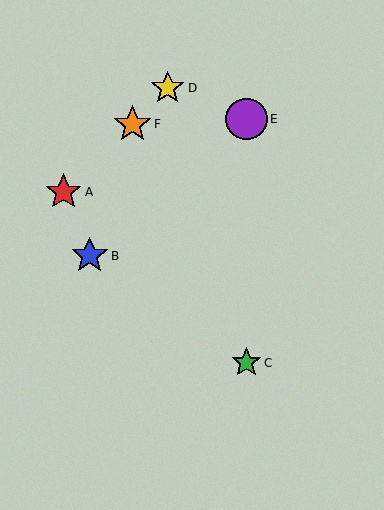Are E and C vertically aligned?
Yes, both are at x≈246.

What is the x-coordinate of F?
Object F is at x≈133.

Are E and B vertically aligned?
No, E is at x≈246 and B is at x≈90.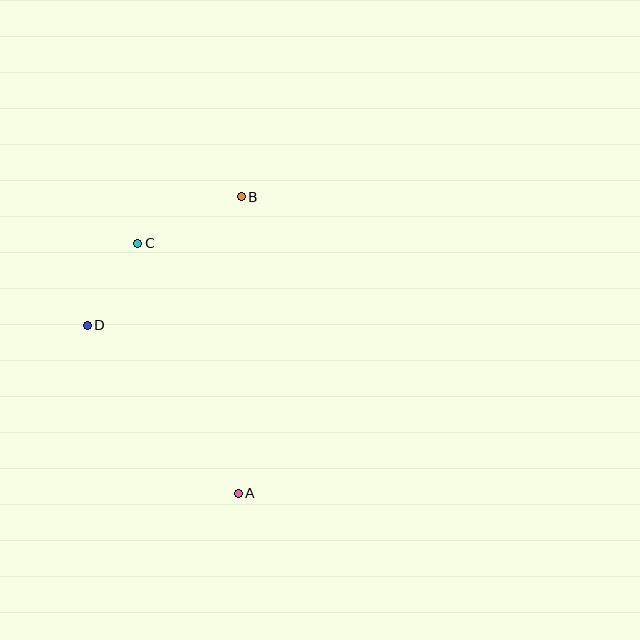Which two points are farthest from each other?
Points A and B are farthest from each other.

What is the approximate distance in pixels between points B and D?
The distance between B and D is approximately 201 pixels.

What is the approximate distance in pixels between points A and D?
The distance between A and D is approximately 226 pixels.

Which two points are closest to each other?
Points C and D are closest to each other.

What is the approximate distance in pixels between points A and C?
The distance between A and C is approximately 269 pixels.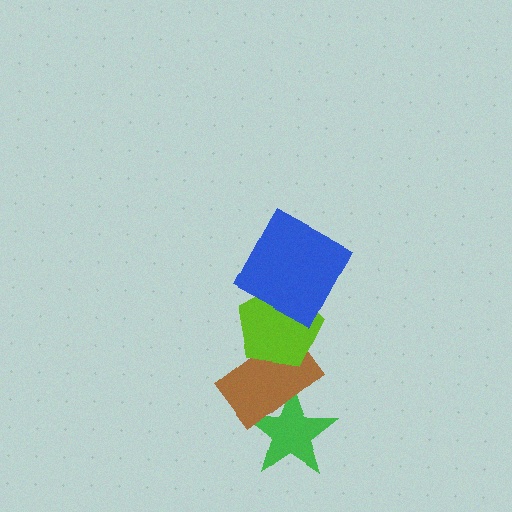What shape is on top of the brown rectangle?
The lime pentagon is on top of the brown rectangle.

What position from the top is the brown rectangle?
The brown rectangle is 3rd from the top.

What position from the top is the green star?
The green star is 4th from the top.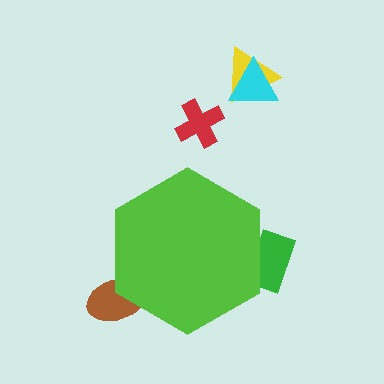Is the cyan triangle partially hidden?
No, the cyan triangle is fully visible.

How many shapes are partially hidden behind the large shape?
2 shapes are partially hidden.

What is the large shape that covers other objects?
A lime hexagon.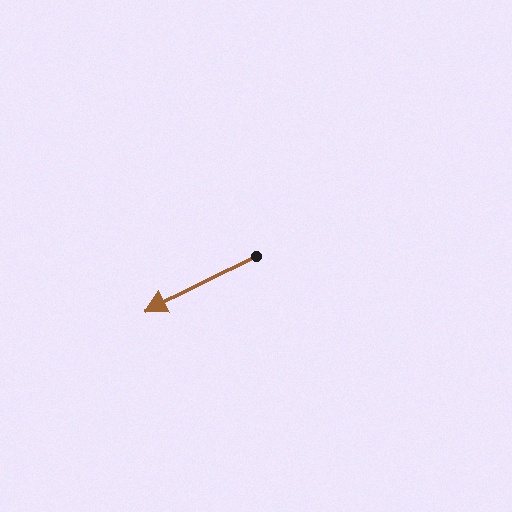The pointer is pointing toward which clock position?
Roughly 8 o'clock.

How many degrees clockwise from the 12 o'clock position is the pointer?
Approximately 243 degrees.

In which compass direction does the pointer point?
Southwest.